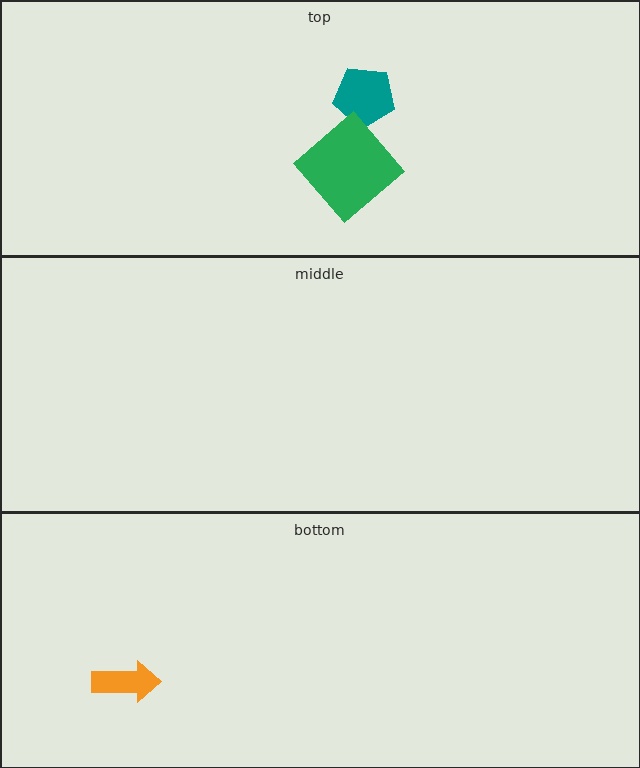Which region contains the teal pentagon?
The top region.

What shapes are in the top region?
The teal pentagon, the green diamond.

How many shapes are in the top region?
2.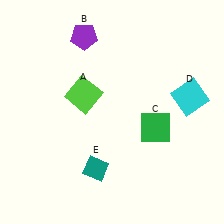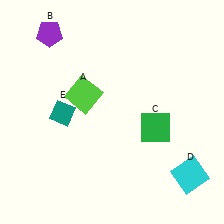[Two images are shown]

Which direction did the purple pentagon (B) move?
The purple pentagon (B) moved left.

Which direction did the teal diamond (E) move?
The teal diamond (E) moved up.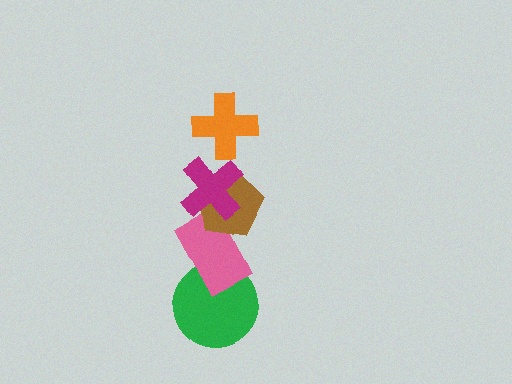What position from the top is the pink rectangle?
The pink rectangle is 4th from the top.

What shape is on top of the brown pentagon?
The magenta cross is on top of the brown pentagon.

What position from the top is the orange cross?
The orange cross is 1st from the top.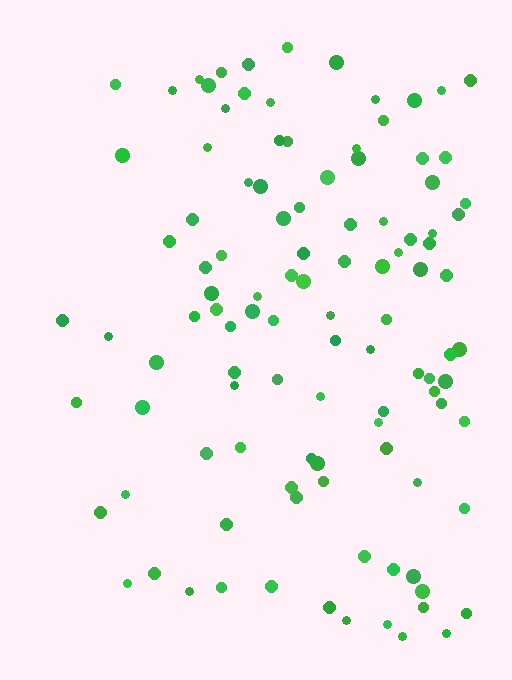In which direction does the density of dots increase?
From left to right, with the right side densest.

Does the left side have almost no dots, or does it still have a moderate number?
Still a moderate number, just noticeably fewer than the right.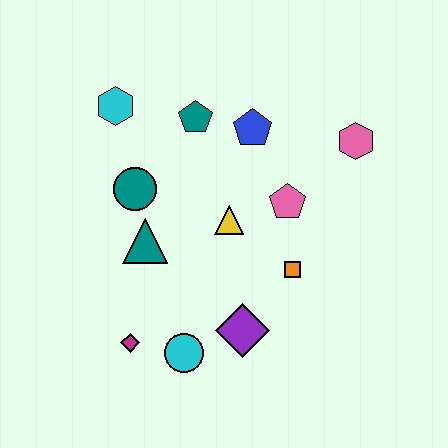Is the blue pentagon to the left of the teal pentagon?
No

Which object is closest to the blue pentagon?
The teal pentagon is closest to the blue pentagon.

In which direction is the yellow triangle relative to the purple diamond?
The yellow triangle is above the purple diamond.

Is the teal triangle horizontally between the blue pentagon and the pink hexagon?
No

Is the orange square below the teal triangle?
Yes